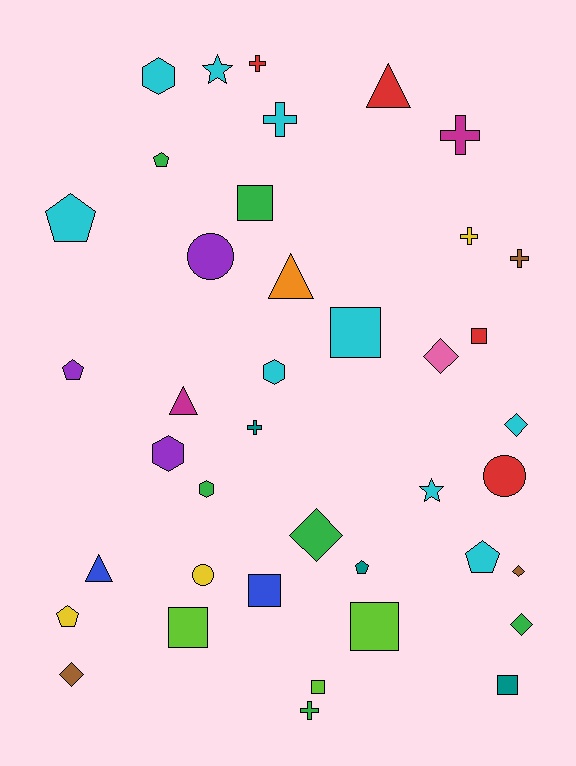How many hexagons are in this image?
There are 4 hexagons.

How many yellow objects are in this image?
There are 3 yellow objects.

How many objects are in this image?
There are 40 objects.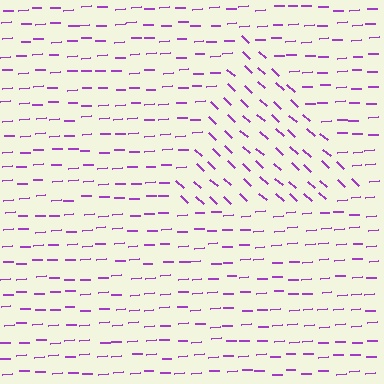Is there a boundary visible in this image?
Yes, there is a texture boundary formed by a change in line orientation.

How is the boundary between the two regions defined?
The boundary is defined purely by a change in line orientation (approximately 45 degrees difference). All lines are the same color and thickness.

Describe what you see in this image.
The image is filled with small purple line segments. A triangle region in the image has lines oriented differently from the surrounding lines, creating a visible texture boundary.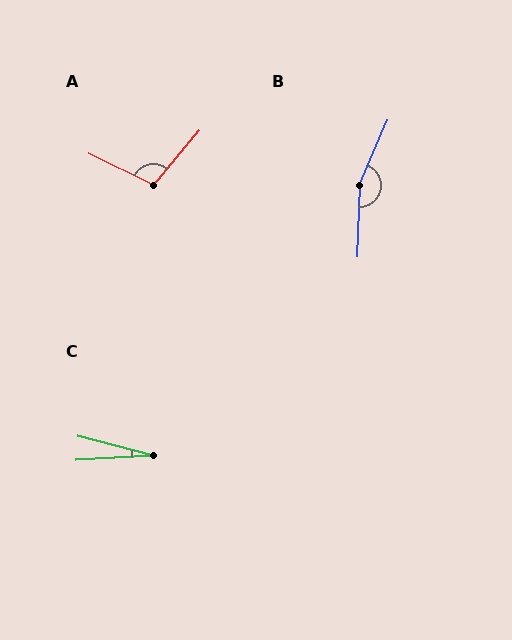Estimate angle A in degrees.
Approximately 104 degrees.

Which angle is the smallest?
C, at approximately 18 degrees.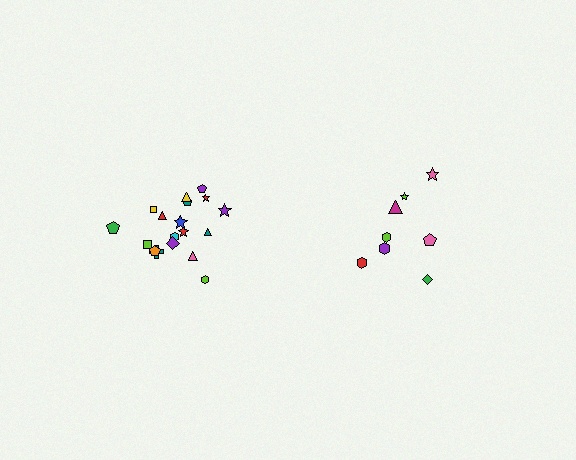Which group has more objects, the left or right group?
The left group.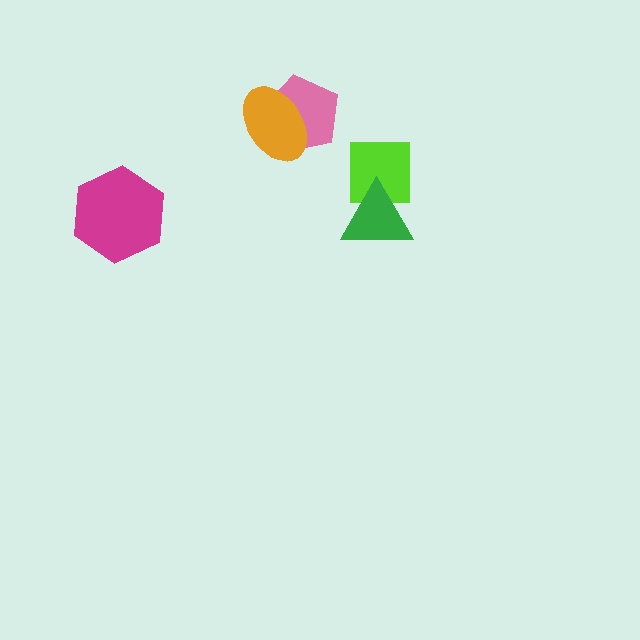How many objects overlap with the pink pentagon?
1 object overlaps with the pink pentagon.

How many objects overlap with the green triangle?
1 object overlaps with the green triangle.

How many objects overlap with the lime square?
1 object overlaps with the lime square.